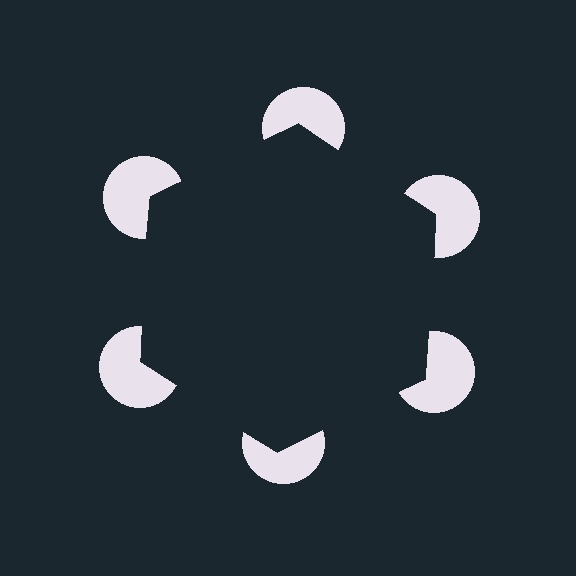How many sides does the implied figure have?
6 sides.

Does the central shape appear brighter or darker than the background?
It typically appears slightly darker than the background, even though no actual brightness change is drawn.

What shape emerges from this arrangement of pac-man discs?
An illusory hexagon — its edges are inferred from the aligned wedge cuts in the pac-man discs, not physically drawn.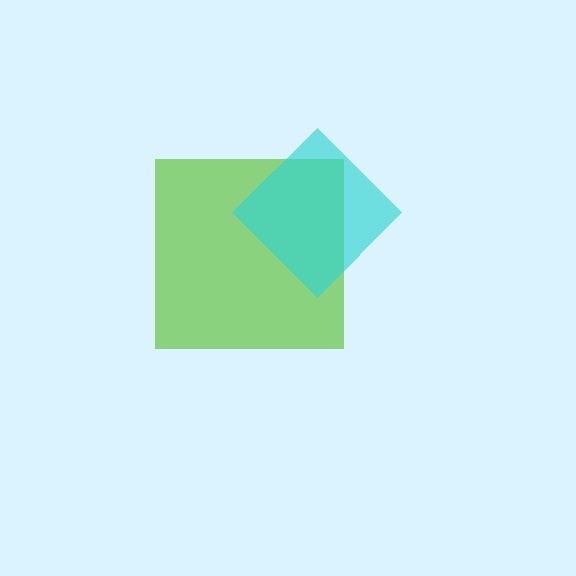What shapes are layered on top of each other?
The layered shapes are: a lime square, a cyan diamond.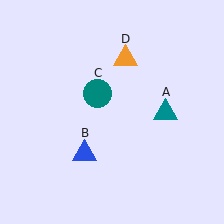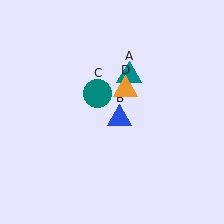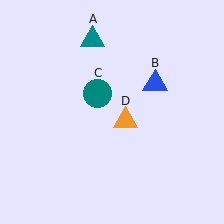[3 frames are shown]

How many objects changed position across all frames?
3 objects changed position: teal triangle (object A), blue triangle (object B), orange triangle (object D).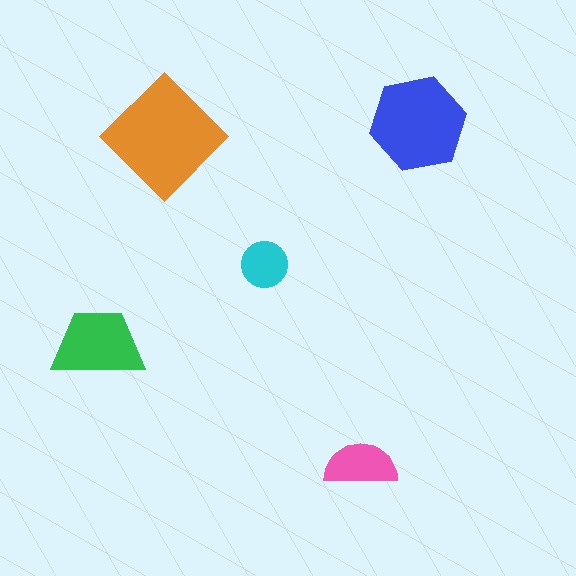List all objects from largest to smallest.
The orange diamond, the blue hexagon, the green trapezoid, the pink semicircle, the cyan circle.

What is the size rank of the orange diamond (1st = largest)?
1st.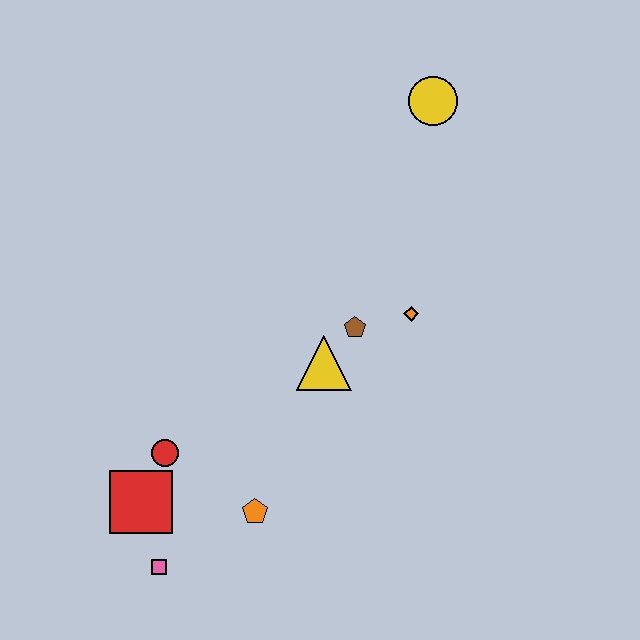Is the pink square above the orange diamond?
No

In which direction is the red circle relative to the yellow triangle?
The red circle is to the left of the yellow triangle.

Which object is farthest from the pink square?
The yellow circle is farthest from the pink square.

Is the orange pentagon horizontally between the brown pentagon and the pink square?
Yes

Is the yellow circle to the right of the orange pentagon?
Yes